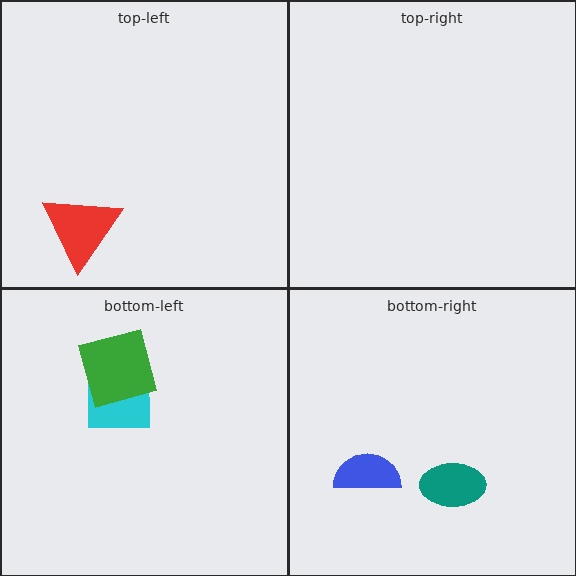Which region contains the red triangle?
The top-left region.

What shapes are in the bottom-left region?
The cyan square, the green square.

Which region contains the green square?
The bottom-left region.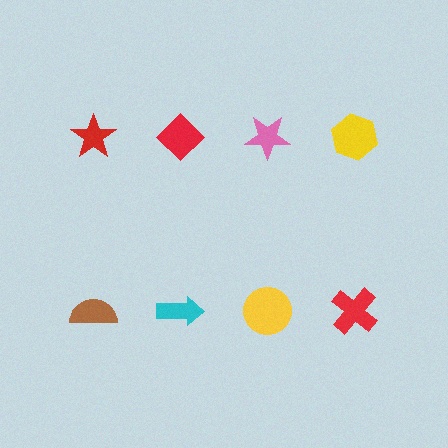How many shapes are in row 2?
4 shapes.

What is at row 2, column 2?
A cyan arrow.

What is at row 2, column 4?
A red cross.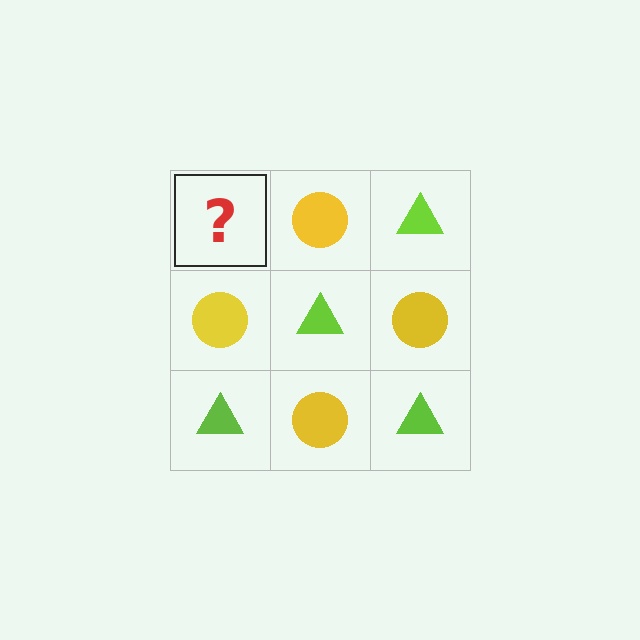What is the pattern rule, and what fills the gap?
The rule is that it alternates lime triangle and yellow circle in a checkerboard pattern. The gap should be filled with a lime triangle.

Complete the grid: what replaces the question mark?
The question mark should be replaced with a lime triangle.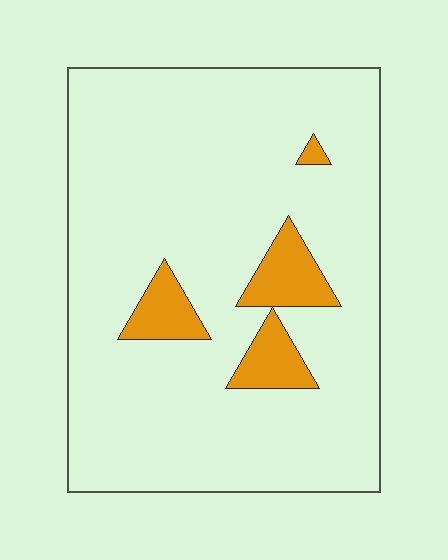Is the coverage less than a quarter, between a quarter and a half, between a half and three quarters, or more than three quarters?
Less than a quarter.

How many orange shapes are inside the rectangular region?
4.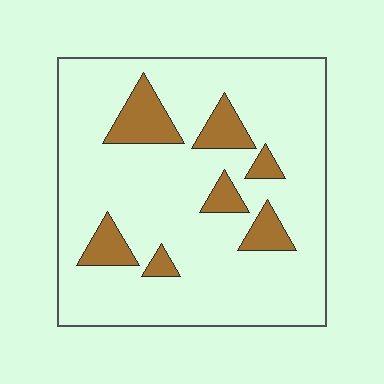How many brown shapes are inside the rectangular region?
7.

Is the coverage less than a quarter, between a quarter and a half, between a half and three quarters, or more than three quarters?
Less than a quarter.